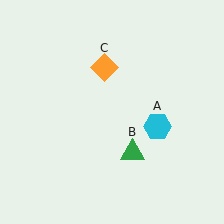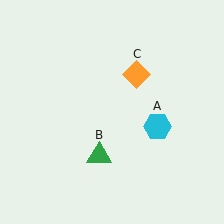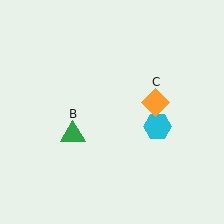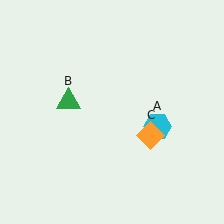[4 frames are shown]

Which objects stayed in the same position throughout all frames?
Cyan hexagon (object A) remained stationary.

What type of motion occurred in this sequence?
The green triangle (object B), orange diamond (object C) rotated clockwise around the center of the scene.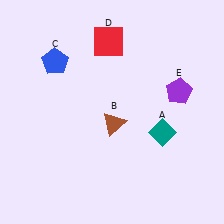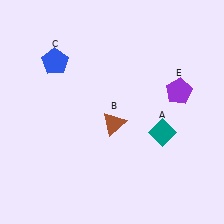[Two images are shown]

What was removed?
The red square (D) was removed in Image 2.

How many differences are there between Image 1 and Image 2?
There is 1 difference between the two images.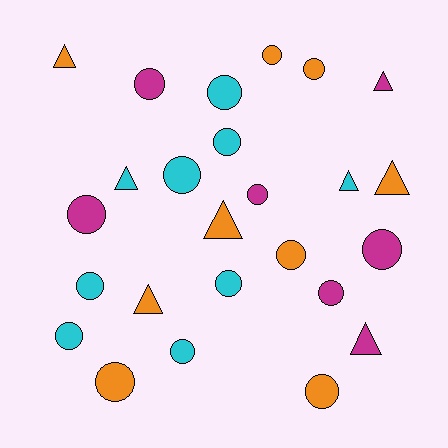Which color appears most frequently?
Cyan, with 9 objects.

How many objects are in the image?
There are 25 objects.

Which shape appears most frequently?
Circle, with 17 objects.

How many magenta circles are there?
There are 5 magenta circles.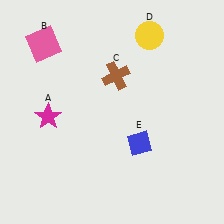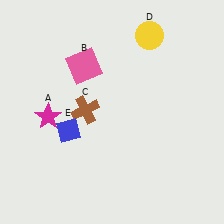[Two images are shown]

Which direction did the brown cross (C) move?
The brown cross (C) moved down.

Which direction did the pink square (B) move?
The pink square (B) moved right.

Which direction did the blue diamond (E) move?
The blue diamond (E) moved left.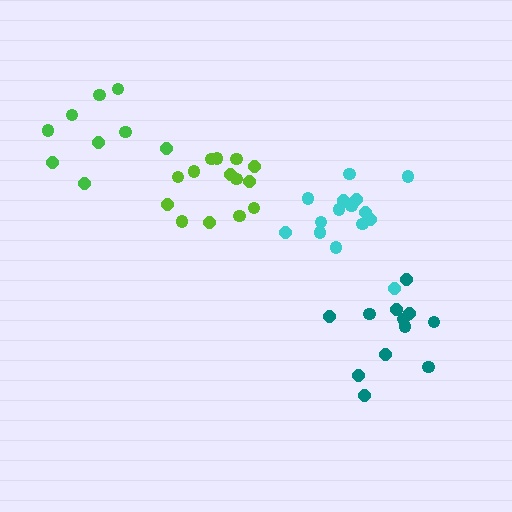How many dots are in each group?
Group 1: 12 dots, Group 2: 15 dots, Group 3: 9 dots, Group 4: 14 dots (50 total).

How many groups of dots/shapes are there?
There are 4 groups.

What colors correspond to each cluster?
The clusters are colored: teal, cyan, green, lime.